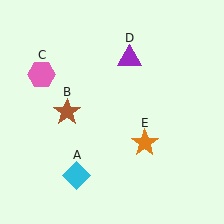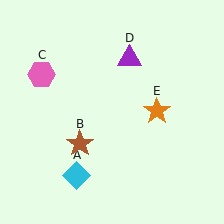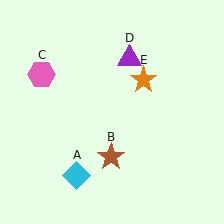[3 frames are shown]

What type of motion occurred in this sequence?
The brown star (object B), orange star (object E) rotated counterclockwise around the center of the scene.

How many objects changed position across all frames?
2 objects changed position: brown star (object B), orange star (object E).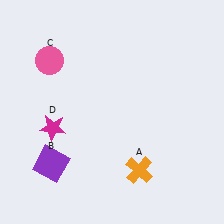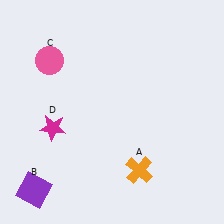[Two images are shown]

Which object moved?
The purple square (B) moved down.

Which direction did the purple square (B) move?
The purple square (B) moved down.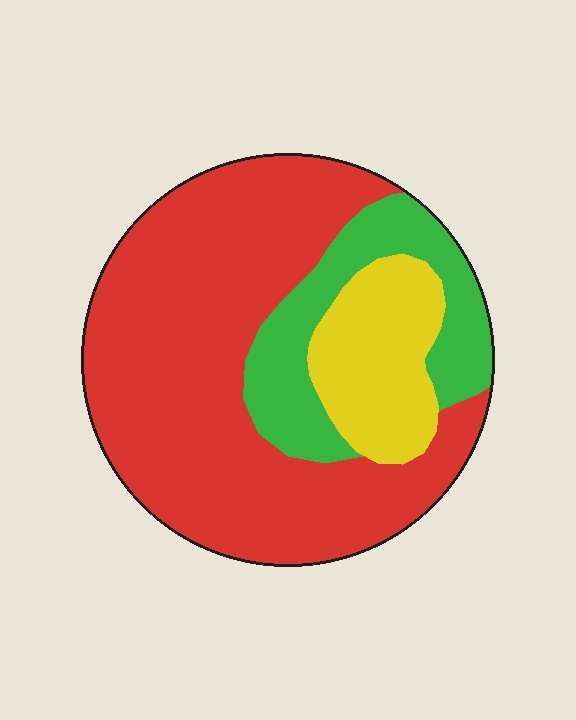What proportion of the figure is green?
Green covers roughly 20% of the figure.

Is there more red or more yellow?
Red.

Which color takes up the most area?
Red, at roughly 65%.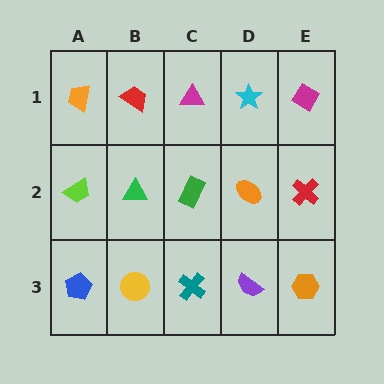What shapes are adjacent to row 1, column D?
An orange ellipse (row 2, column D), a magenta triangle (row 1, column C), a magenta diamond (row 1, column E).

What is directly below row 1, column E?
A red cross.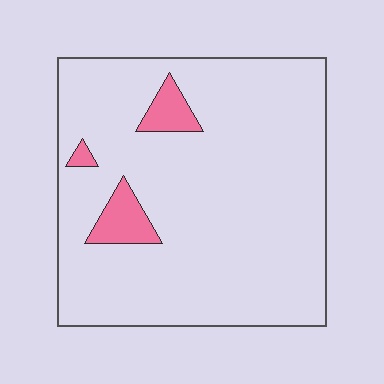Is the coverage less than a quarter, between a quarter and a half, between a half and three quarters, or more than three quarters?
Less than a quarter.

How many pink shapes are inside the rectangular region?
3.